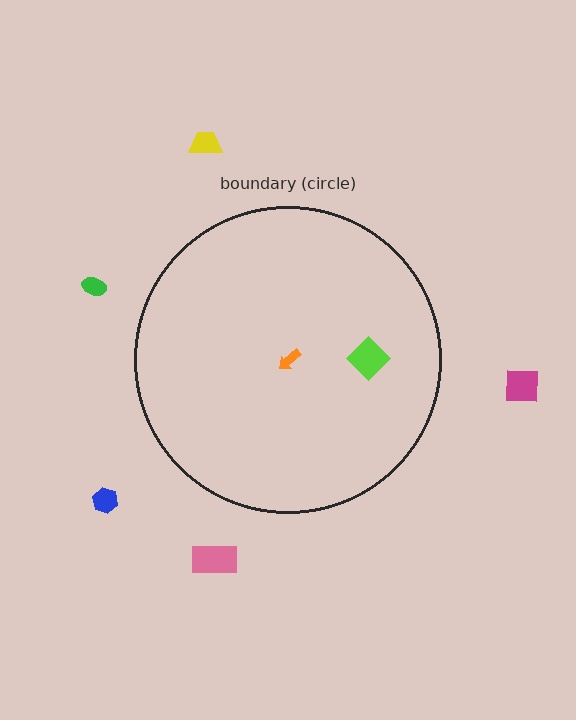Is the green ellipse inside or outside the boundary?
Outside.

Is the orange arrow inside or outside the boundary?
Inside.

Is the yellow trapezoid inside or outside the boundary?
Outside.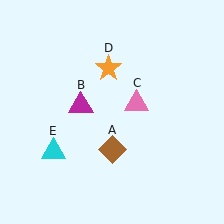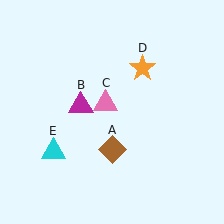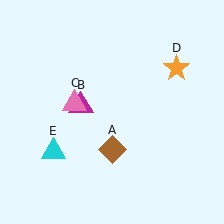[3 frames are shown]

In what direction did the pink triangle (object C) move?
The pink triangle (object C) moved left.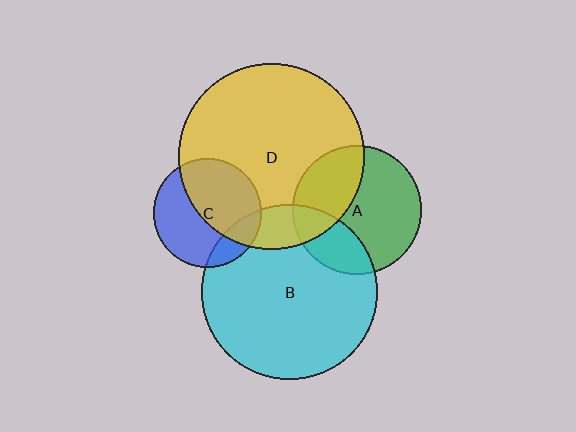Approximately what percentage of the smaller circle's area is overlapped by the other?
Approximately 35%.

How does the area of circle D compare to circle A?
Approximately 2.1 times.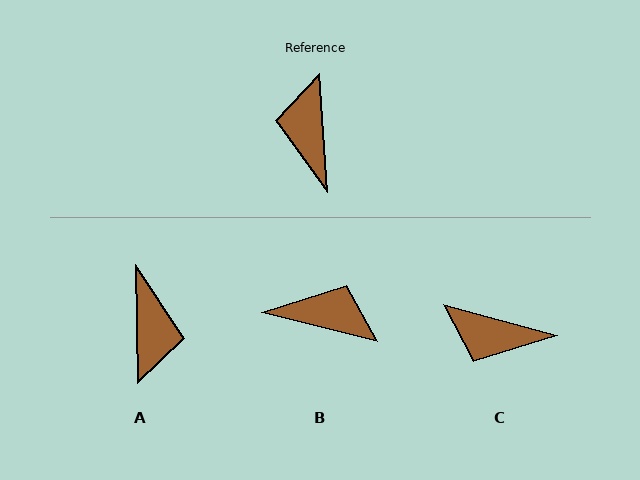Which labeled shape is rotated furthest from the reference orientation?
A, about 177 degrees away.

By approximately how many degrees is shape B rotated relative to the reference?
Approximately 108 degrees clockwise.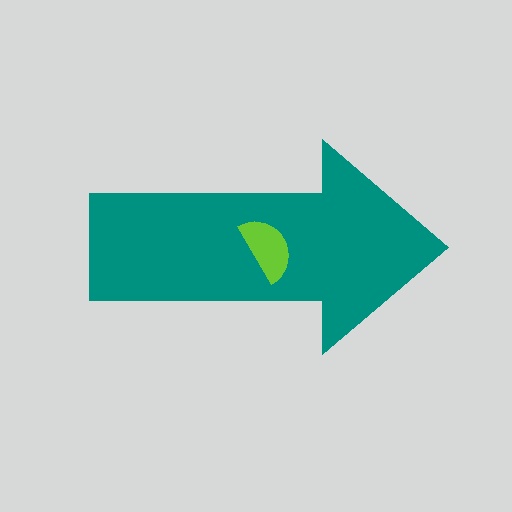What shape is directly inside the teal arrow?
The lime semicircle.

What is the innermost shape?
The lime semicircle.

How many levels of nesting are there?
2.